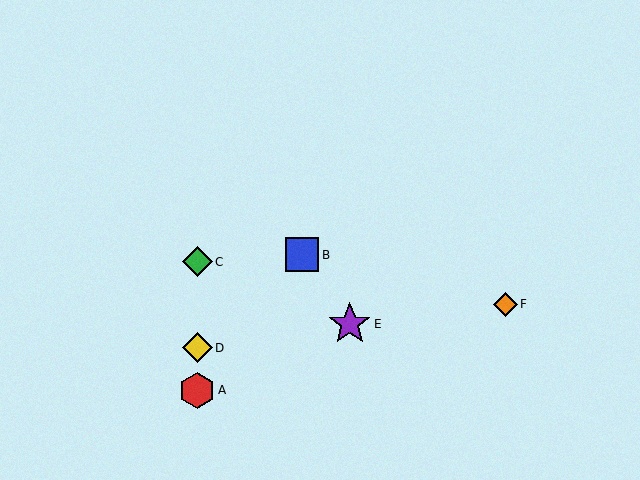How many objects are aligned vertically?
3 objects (A, C, D) are aligned vertically.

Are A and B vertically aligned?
No, A is at x≈197 and B is at x≈302.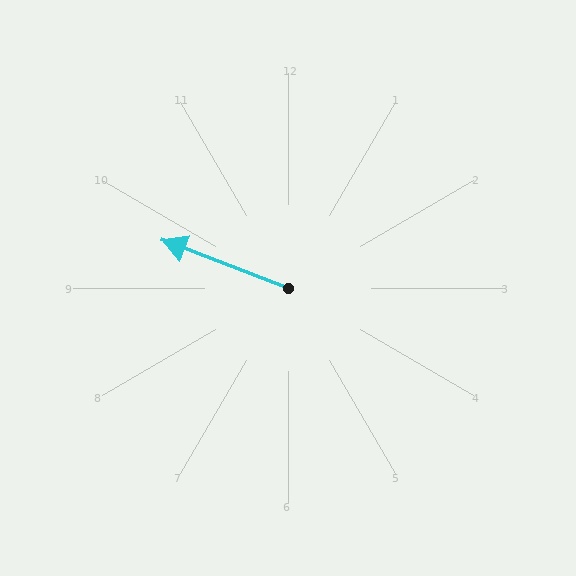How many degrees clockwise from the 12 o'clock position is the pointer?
Approximately 291 degrees.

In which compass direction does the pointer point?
West.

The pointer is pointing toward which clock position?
Roughly 10 o'clock.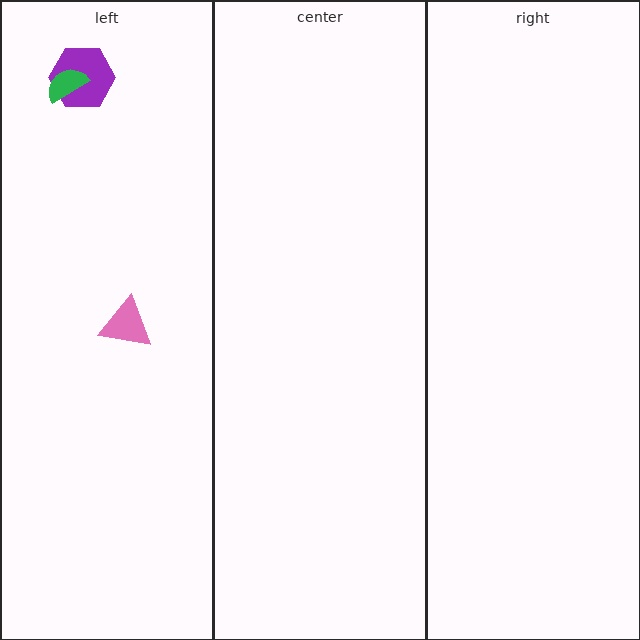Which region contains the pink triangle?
The left region.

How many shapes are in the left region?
3.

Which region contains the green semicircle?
The left region.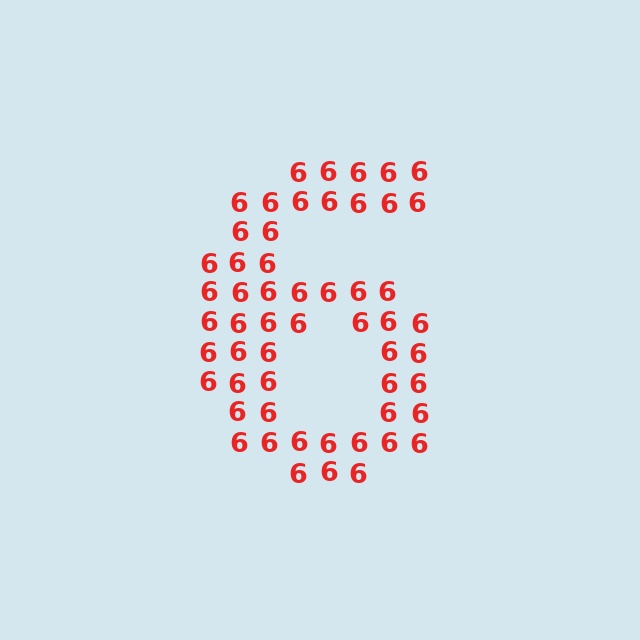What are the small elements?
The small elements are digit 6's.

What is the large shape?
The large shape is the digit 6.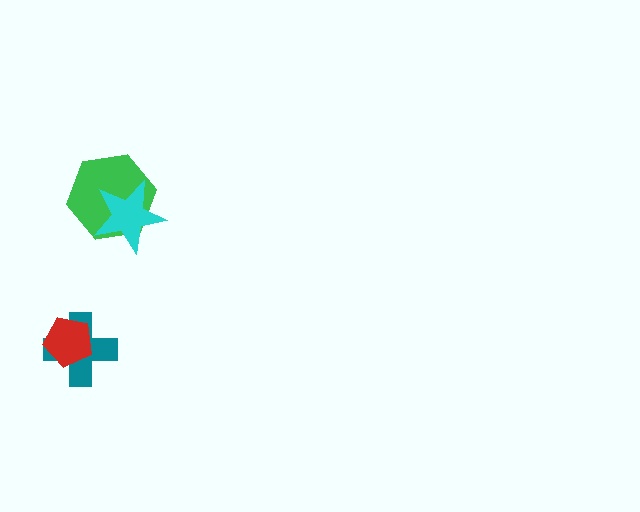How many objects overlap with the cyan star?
1 object overlaps with the cyan star.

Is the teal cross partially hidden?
Yes, it is partially covered by another shape.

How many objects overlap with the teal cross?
1 object overlaps with the teal cross.